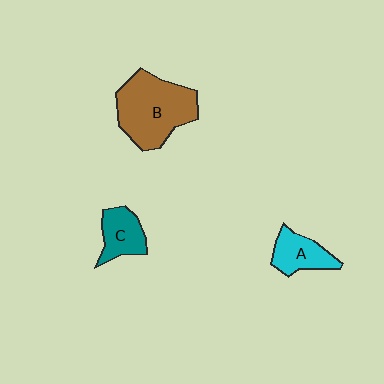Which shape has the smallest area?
Shape C (teal).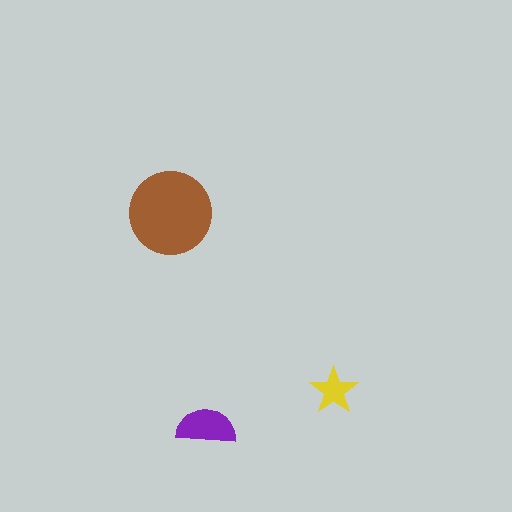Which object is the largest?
The brown circle.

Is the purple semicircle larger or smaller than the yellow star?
Larger.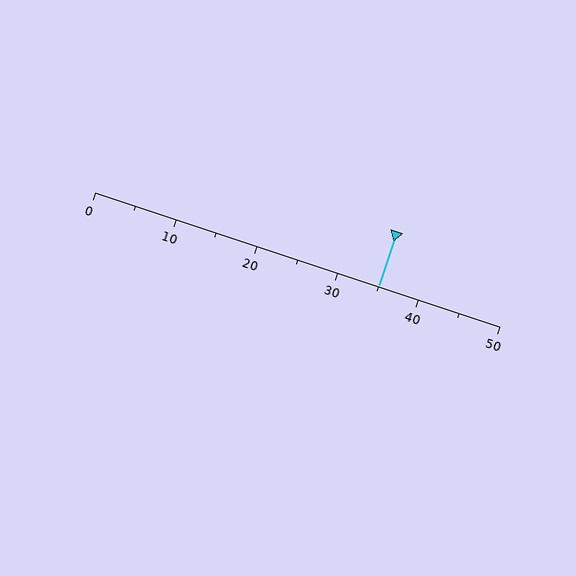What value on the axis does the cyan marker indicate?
The marker indicates approximately 35.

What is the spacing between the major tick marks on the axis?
The major ticks are spaced 10 apart.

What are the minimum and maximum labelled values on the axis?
The axis runs from 0 to 50.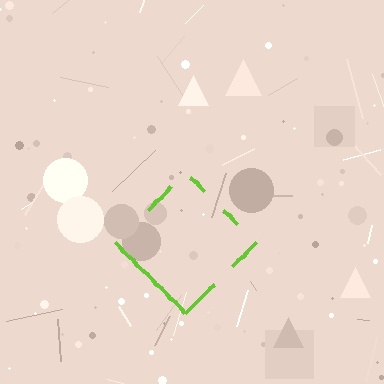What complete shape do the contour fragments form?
The contour fragments form a diamond.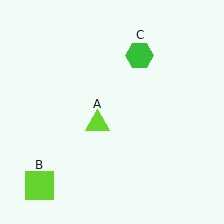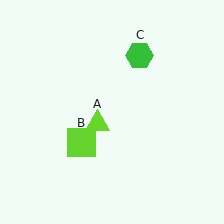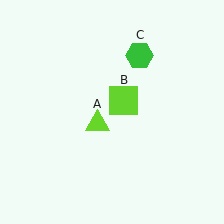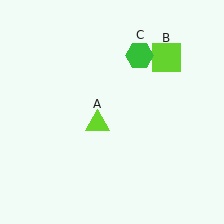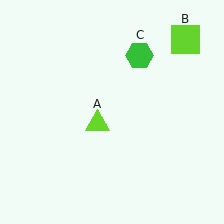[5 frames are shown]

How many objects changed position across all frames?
1 object changed position: lime square (object B).